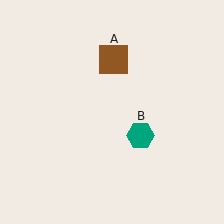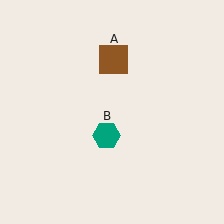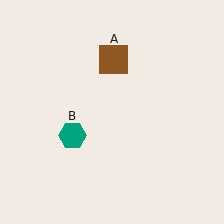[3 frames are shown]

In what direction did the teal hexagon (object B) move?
The teal hexagon (object B) moved left.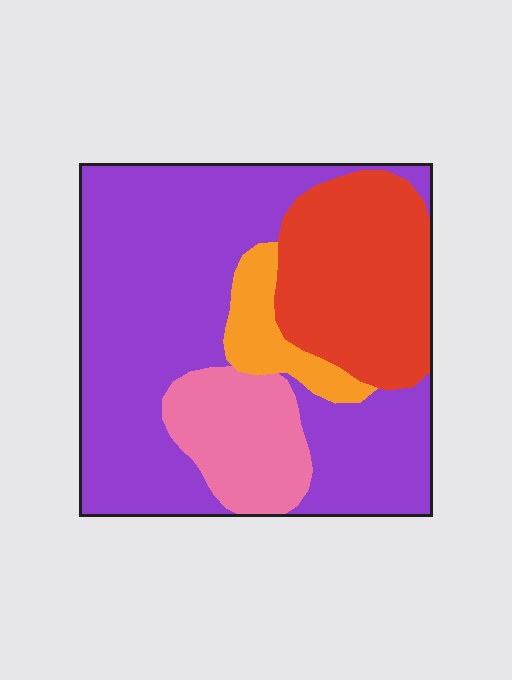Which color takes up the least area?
Orange, at roughly 5%.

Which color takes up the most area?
Purple, at roughly 55%.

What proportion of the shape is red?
Red takes up about one quarter (1/4) of the shape.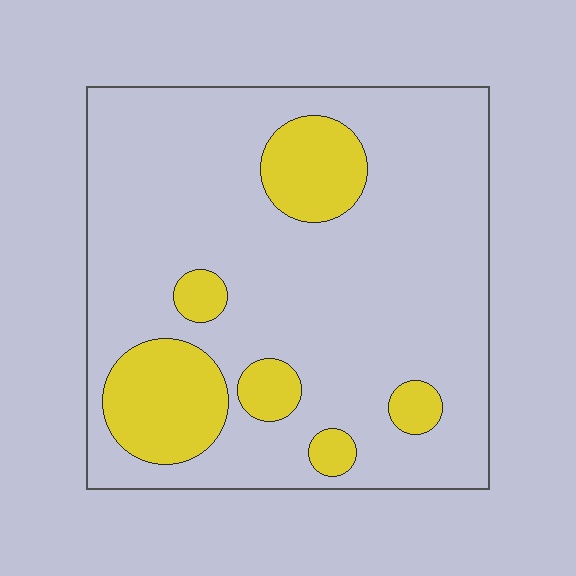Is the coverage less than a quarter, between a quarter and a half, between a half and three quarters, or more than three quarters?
Less than a quarter.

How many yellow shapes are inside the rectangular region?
6.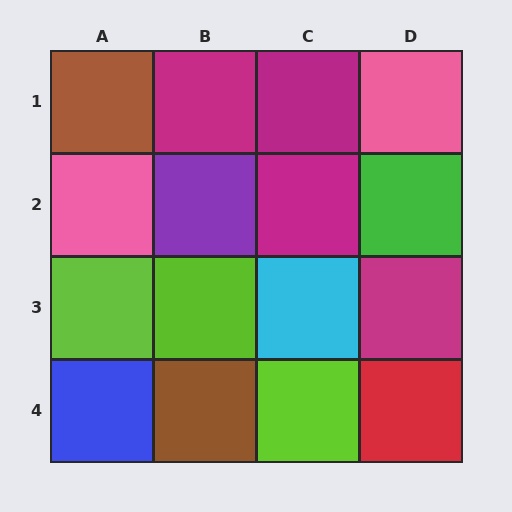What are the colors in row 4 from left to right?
Blue, brown, lime, red.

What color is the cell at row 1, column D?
Pink.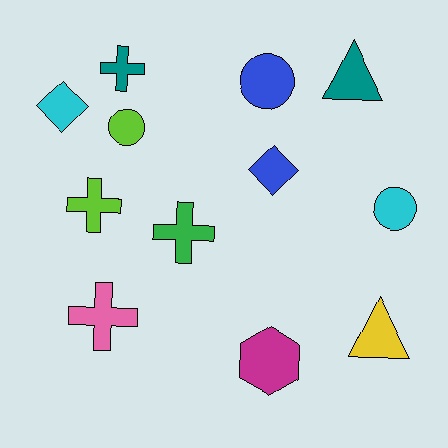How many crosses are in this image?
There are 4 crosses.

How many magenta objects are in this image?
There is 1 magenta object.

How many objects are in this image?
There are 12 objects.